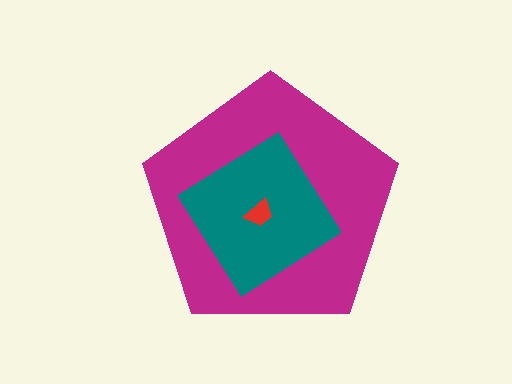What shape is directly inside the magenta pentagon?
The teal diamond.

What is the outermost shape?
The magenta pentagon.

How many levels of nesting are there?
3.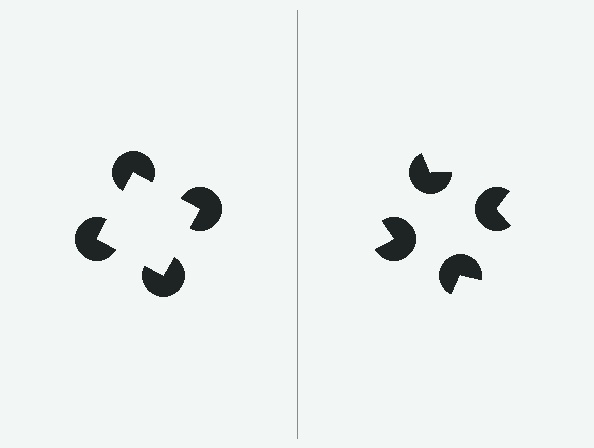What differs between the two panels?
The pac-man discs are positioned identically on both sides; only the wedge orientations differ. On the left they align to a square; on the right they are misaligned.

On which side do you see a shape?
An illusory square appears on the left side. On the right side the wedge cuts are rotated, so no coherent shape forms.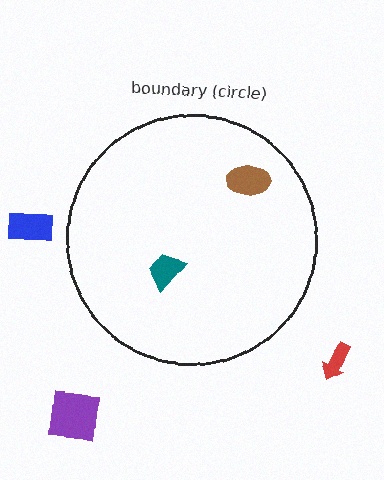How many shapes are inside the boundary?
2 inside, 3 outside.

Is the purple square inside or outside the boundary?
Outside.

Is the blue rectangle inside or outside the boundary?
Outside.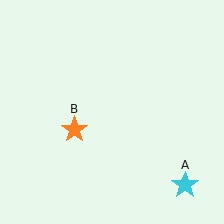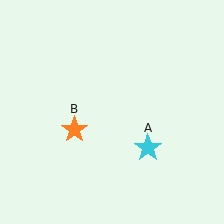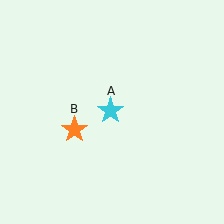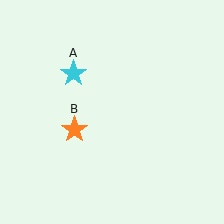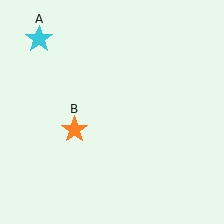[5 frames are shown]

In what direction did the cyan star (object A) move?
The cyan star (object A) moved up and to the left.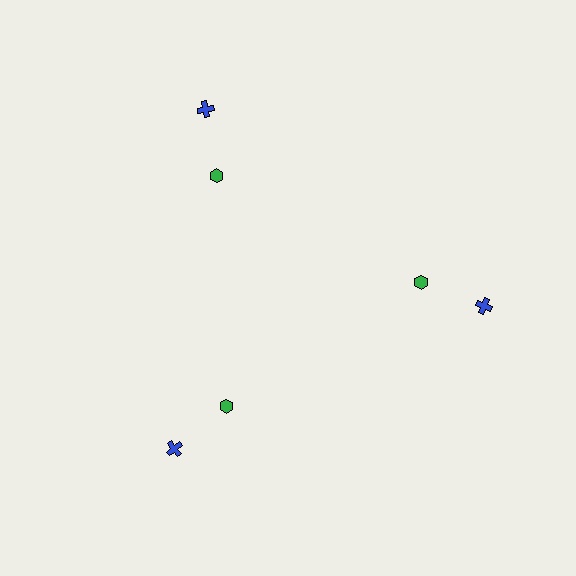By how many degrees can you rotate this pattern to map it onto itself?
The pattern maps onto itself every 120 degrees of rotation.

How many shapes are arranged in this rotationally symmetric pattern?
There are 6 shapes, arranged in 3 groups of 2.